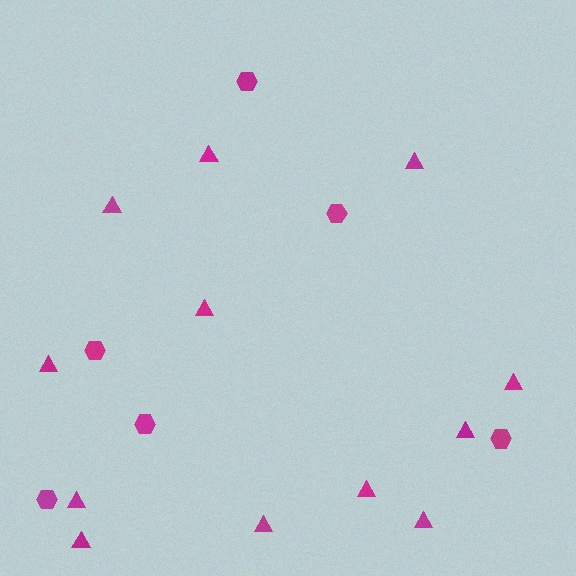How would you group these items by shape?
There are 2 groups: one group of triangles (12) and one group of hexagons (6).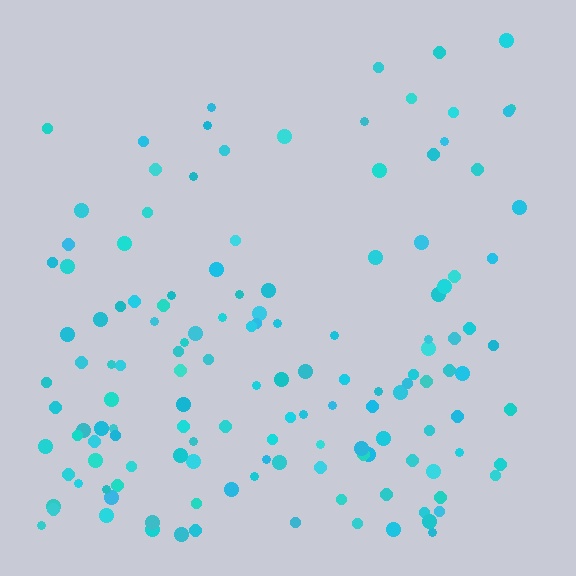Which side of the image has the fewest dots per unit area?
The top.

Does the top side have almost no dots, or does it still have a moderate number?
Still a moderate number, just noticeably fewer than the bottom.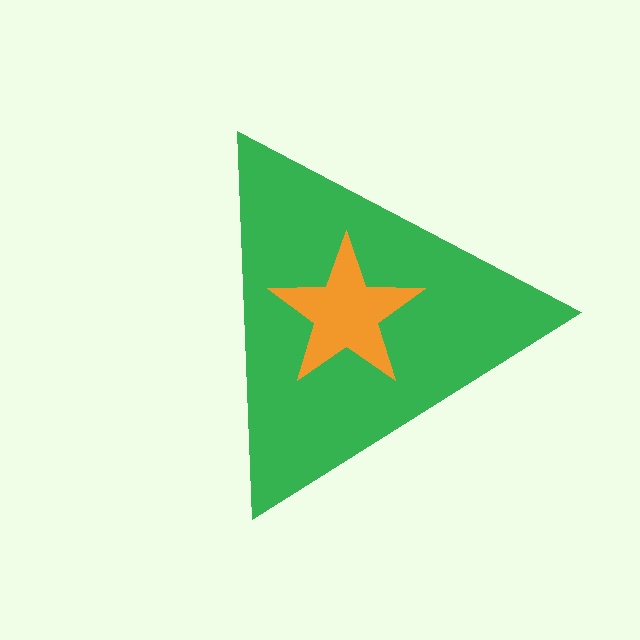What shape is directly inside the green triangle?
The orange star.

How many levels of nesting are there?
2.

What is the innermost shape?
The orange star.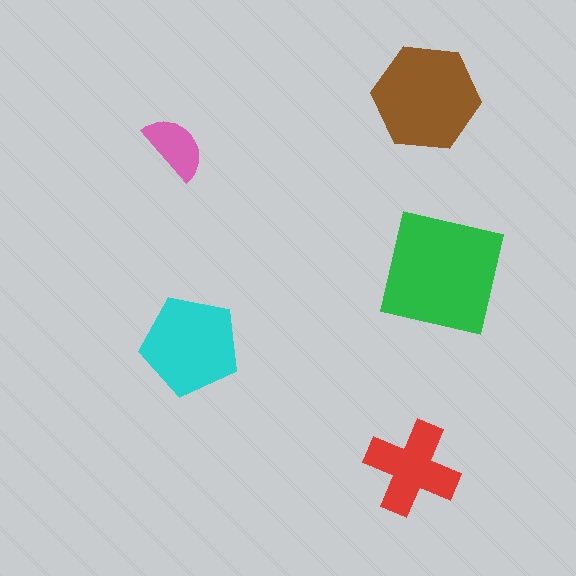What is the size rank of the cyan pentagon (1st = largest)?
3rd.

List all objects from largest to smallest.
The green square, the brown hexagon, the cyan pentagon, the red cross, the pink semicircle.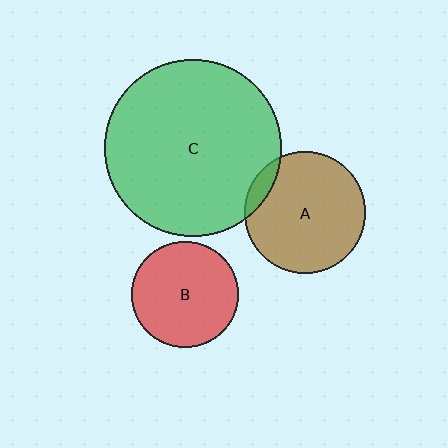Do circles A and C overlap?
Yes.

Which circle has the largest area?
Circle C (green).